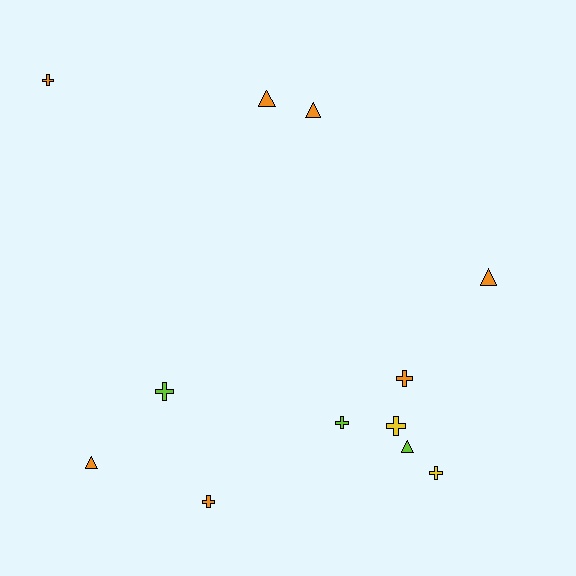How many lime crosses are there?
There are 2 lime crosses.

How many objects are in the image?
There are 12 objects.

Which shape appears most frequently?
Cross, with 7 objects.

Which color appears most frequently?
Orange, with 7 objects.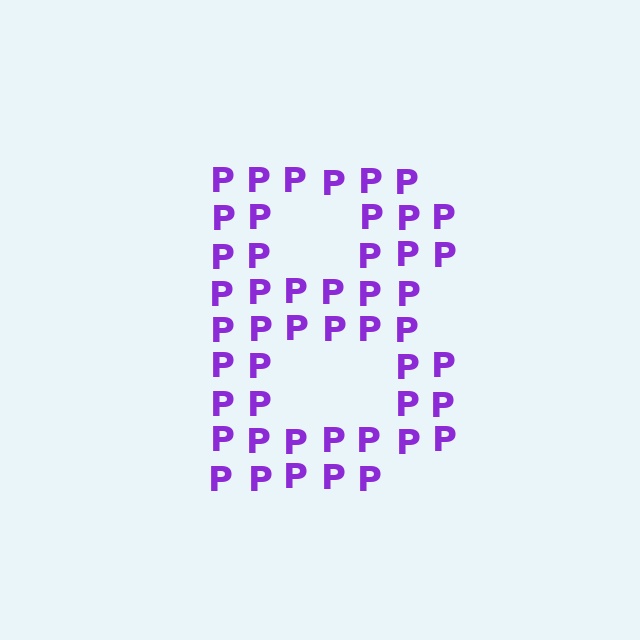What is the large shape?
The large shape is the letter B.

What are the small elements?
The small elements are letter P's.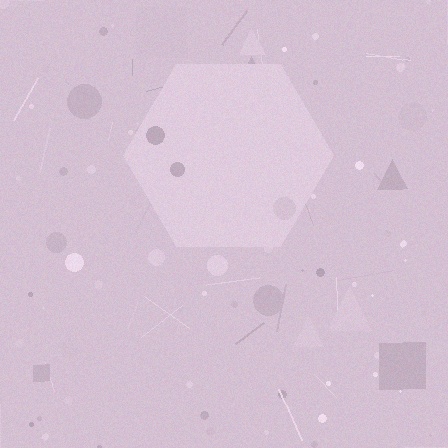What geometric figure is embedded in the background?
A hexagon is embedded in the background.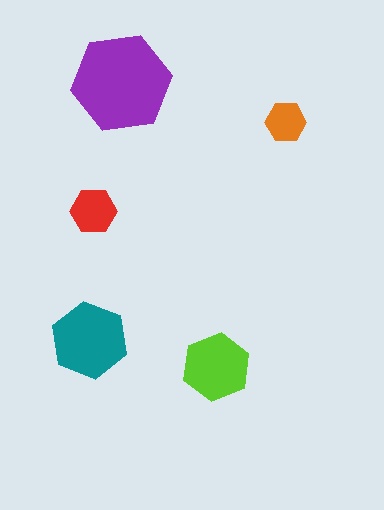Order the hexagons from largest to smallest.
the purple one, the teal one, the lime one, the red one, the orange one.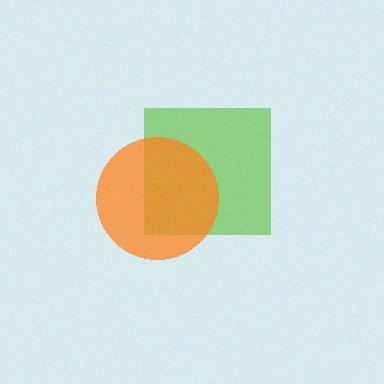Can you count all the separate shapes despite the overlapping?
Yes, there are 2 separate shapes.